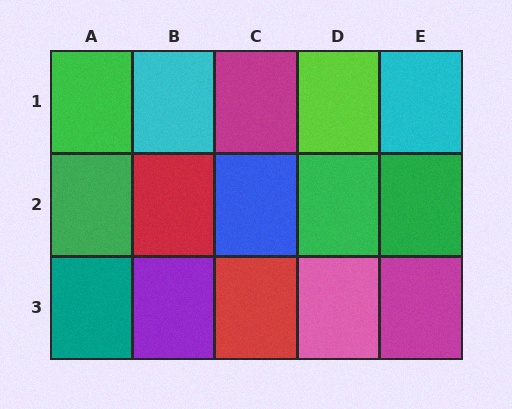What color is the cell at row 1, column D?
Lime.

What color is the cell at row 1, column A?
Green.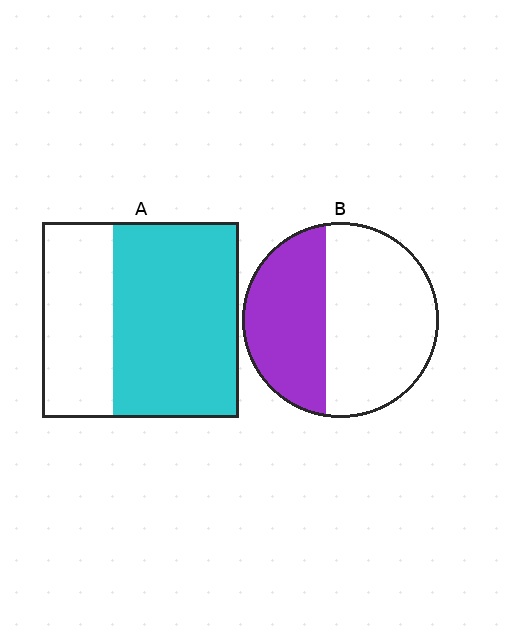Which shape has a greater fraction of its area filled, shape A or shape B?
Shape A.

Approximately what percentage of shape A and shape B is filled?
A is approximately 65% and B is approximately 40%.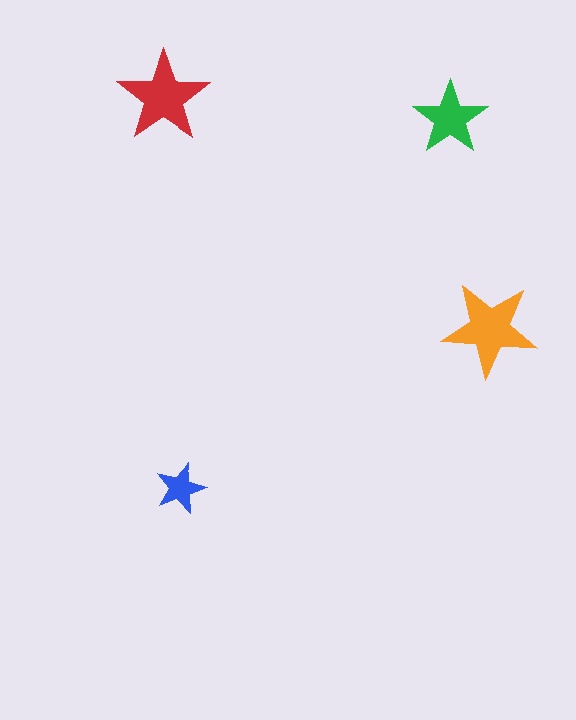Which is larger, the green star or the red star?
The red one.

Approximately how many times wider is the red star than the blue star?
About 2 times wider.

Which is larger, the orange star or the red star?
The orange one.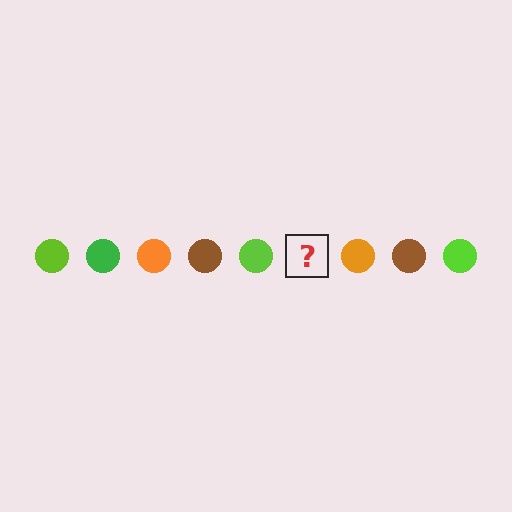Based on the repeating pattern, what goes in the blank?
The blank should be a green circle.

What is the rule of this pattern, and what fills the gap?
The rule is that the pattern cycles through lime, green, orange, brown circles. The gap should be filled with a green circle.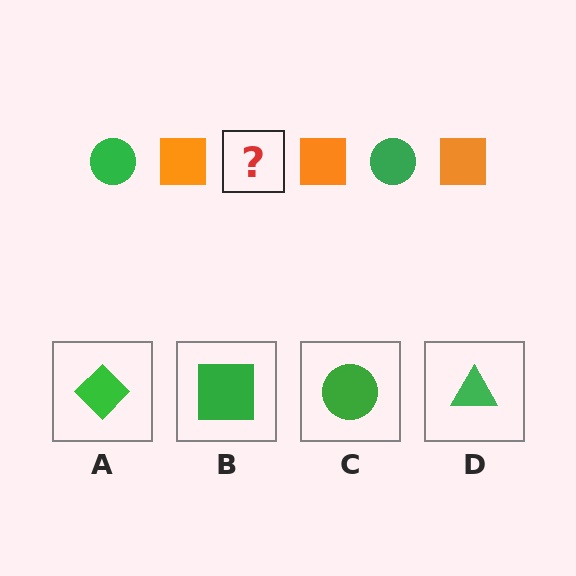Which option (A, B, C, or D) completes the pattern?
C.